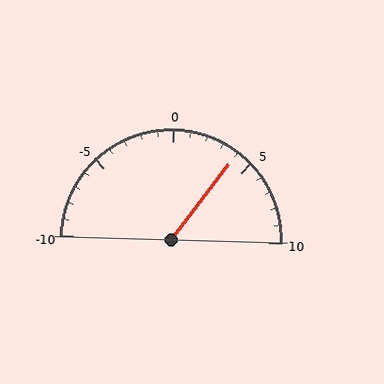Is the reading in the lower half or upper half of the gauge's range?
The reading is in the upper half of the range (-10 to 10).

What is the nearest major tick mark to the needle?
The nearest major tick mark is 5.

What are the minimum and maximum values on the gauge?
The gauge ranges from -10 to 10.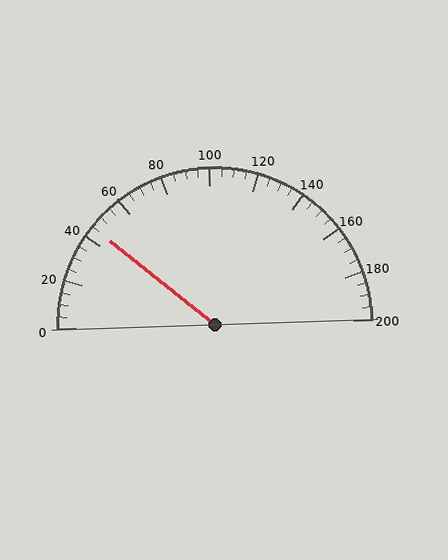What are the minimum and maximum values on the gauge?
The gauge ranges from 0 to 200.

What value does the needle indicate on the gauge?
The needle indicates approximately 45.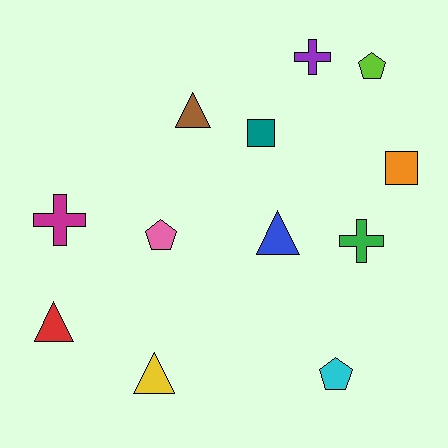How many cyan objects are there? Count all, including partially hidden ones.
There is 1 cyan object.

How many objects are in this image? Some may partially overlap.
There are 12 objects.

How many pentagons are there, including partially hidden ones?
There are 3 pentagons.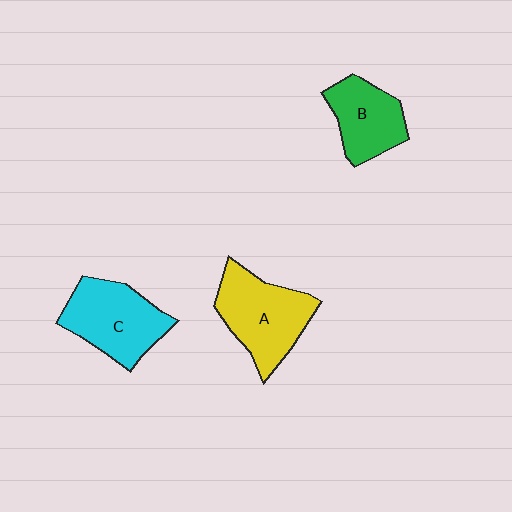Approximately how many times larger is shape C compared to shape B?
Approximately 1.3 times.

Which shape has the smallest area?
Shape B (green).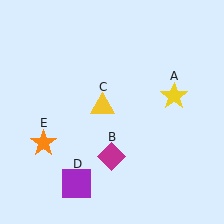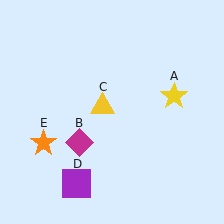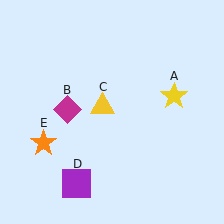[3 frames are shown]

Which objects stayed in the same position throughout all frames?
Yellow star (object A) and yellow triangle (object C) and purple square (object D) and orange star (object E) remained stationary.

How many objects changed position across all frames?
1 object changed position: magenta diamond (object B).